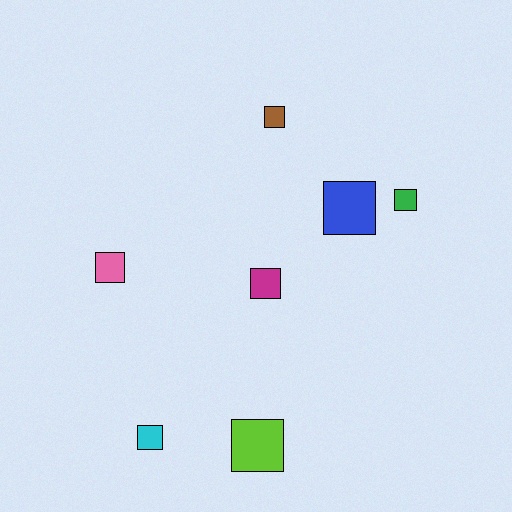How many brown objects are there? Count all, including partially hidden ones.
There is 1 brown object.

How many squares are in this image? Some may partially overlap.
There are 7 squares.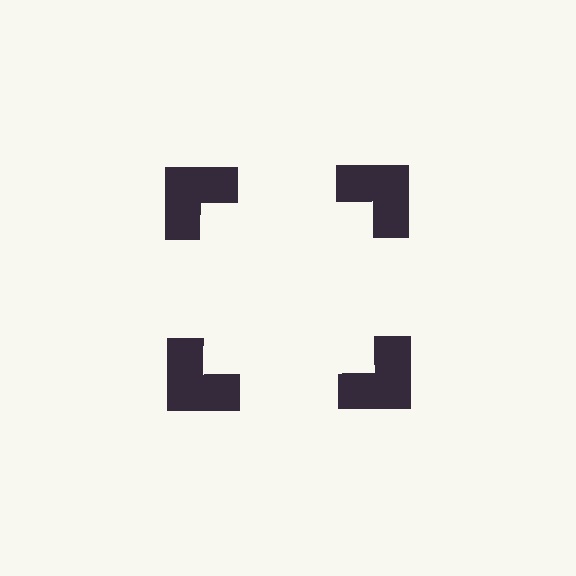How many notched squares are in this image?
There are 4 — one at each vertex of the illusory square.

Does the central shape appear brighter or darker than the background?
It typically appears slightly brighter than the background, even though no actual brightness change is drawn.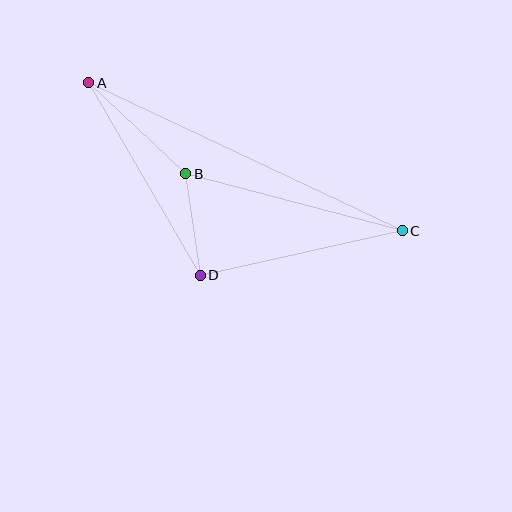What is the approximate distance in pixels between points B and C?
The distance between B and C is approximately 224 pixels.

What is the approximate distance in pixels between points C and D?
The distance between C and D is approximately 207 pixels.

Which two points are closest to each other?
Points B and D are closest to each other.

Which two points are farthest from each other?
Points A and C are farthest from each other.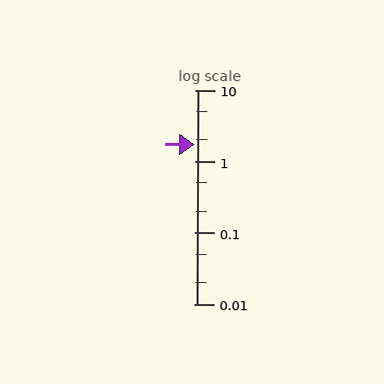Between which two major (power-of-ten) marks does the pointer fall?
The pointer is between 1 and 10.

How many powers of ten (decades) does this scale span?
The scale spans 3 decades, from 0.01 to 10.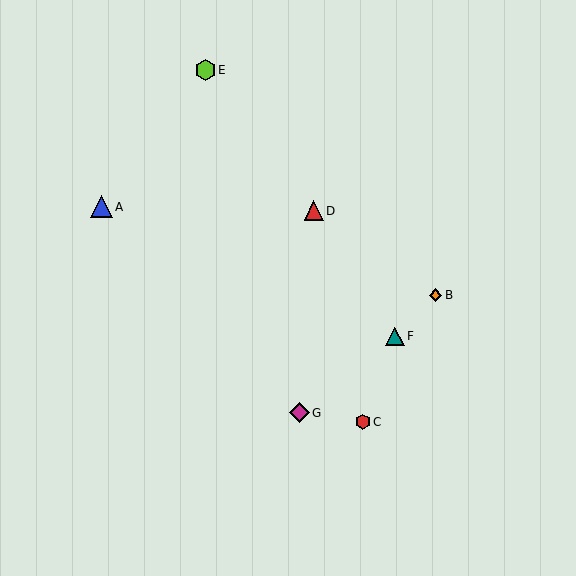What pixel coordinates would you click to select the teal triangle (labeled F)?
Click at (395, 336) to select the teal triangle F.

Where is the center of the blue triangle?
The center of the blue triangle is at (101, 207).